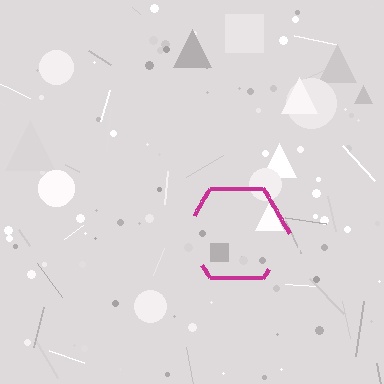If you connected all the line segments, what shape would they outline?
They would outline a hexagon.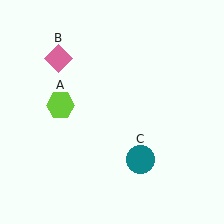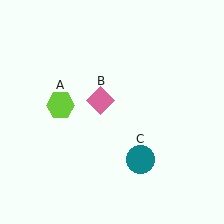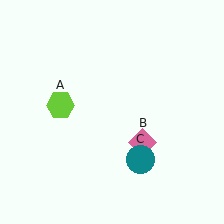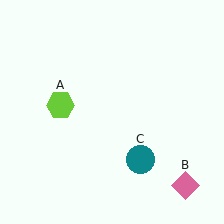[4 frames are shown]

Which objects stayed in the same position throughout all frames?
Lime hexagon (object A) and teal circle (object C) remained stationary.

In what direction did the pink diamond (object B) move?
The pink diamond (object B) moved down and to the right.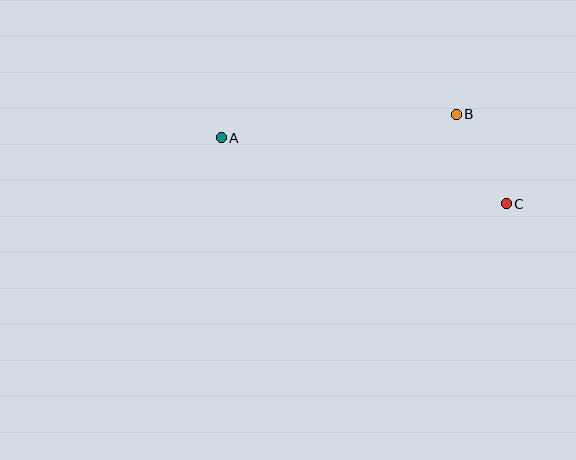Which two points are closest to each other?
Points B and C are closest to each other.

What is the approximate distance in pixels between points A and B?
The distance between A and B is approximately 236 pixels.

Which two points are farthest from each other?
Points A and C are farthest from each other.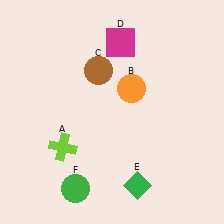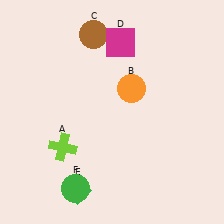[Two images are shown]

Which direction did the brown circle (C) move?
The brown circle (C) moved up.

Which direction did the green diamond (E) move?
The green diamond (E) moved left.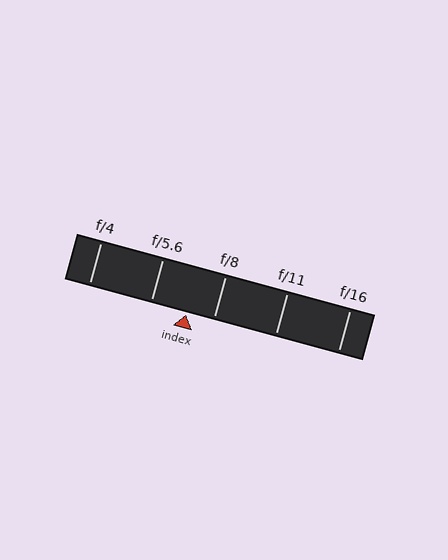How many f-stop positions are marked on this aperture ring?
There are 5 f-stop positions marked.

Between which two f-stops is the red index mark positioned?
The index mark is between f/5.6 and f/8.